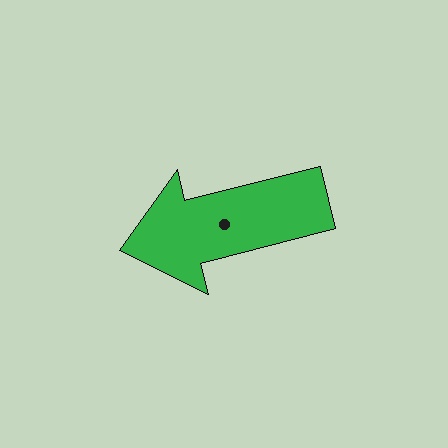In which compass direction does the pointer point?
West.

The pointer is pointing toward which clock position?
Roughly 9 o'clock.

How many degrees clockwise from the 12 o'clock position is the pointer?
Approximately 256 degrees.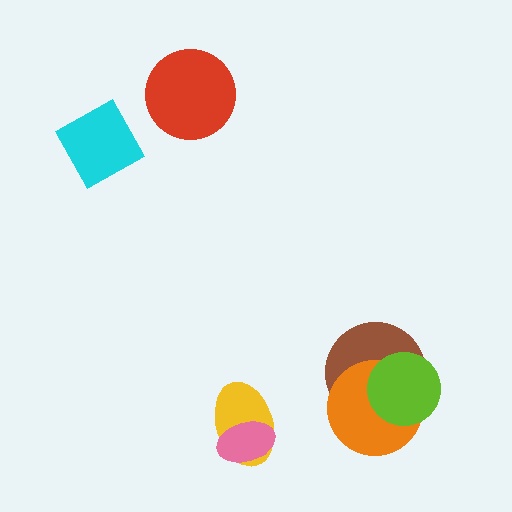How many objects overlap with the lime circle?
2 objects overlap with the lime circle.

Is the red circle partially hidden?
No, no other shape covers it.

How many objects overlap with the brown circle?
2 objects overlap with the brown circle.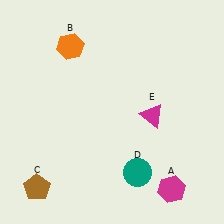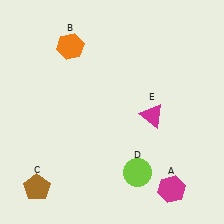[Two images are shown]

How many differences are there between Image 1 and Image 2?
There is 1 difference between the two images.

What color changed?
The circle (D) changed from teal in Image 1 to lime in Image 2.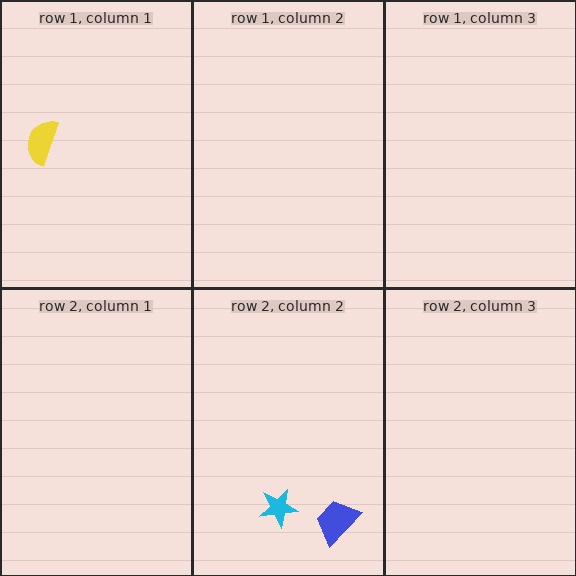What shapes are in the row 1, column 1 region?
The yellow semicircle.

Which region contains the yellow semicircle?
The row 1, column 1 region.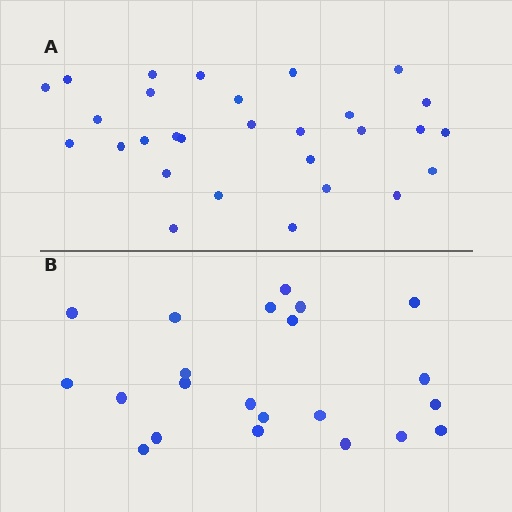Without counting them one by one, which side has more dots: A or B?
Region A (the top region) has more dots.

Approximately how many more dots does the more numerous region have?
Region A has roughly 8 or so more dots than region B.